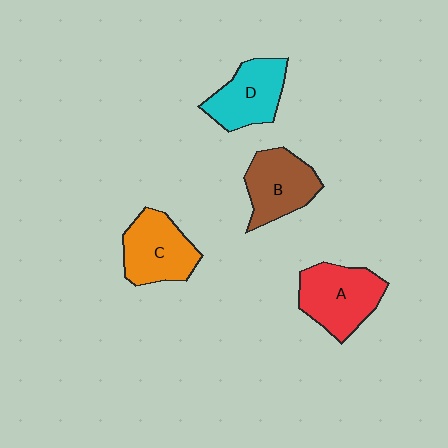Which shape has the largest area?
Shape A (red).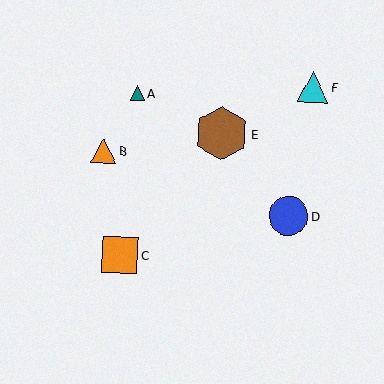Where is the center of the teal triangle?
The center of the teal triangle is at (137, 93).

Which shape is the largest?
The brown hexagon (labeled E) is the largest.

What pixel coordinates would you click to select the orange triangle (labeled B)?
Click at (104, 151) to select the orange triangle B.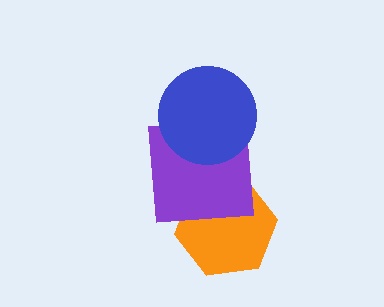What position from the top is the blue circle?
The blue circle is 1st from the top.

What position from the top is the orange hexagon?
The orange hexagon is 3rd from the top.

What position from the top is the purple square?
The purple square is 2nd from the top.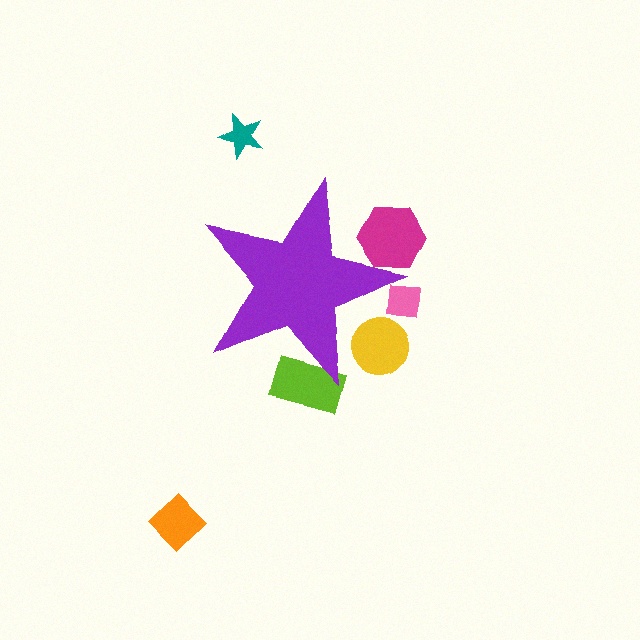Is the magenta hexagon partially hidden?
Yes, the magenta hexagon is partially hidden behind the purple star.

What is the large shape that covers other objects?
A purple star.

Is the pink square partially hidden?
Yes, the pink square is partially hidden behind the purple star.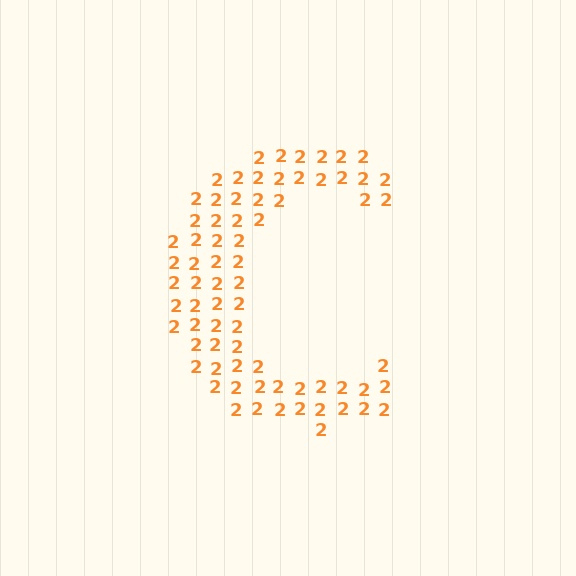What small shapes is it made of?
It is made of small digit 2's.